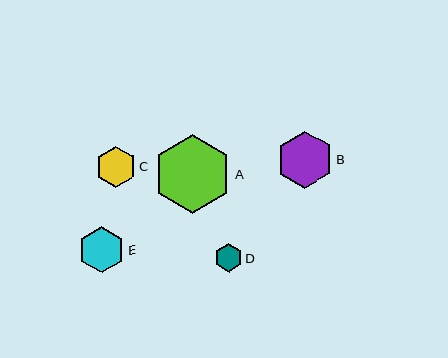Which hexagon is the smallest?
Hexagon D is the smallest with a size of approximately 28 pixels.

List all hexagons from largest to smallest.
From largest to smallest: A, B, E, C, D.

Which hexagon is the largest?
Hexagon A is the largest with a size of approximately 79 pixels.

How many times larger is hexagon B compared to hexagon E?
Hexagon B is approximately 1.2 times the size of hexagon E.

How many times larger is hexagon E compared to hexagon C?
Hexagon E is approximately 1.1 times the size of hexagon C.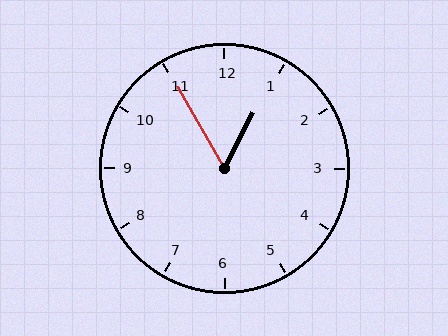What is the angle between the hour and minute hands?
Approximately 58 degrees.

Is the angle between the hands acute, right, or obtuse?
It is acute.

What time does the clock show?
12:55.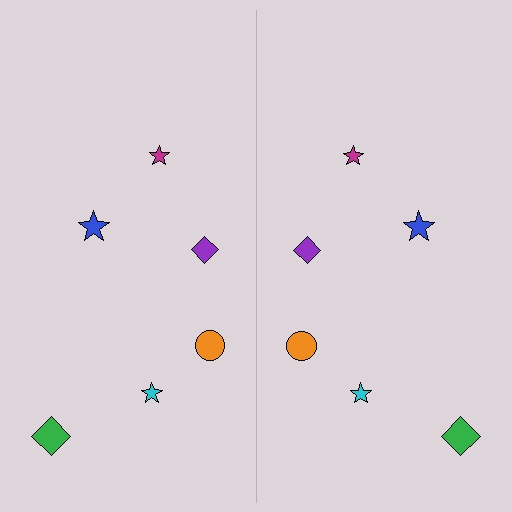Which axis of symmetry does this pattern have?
The pattern has a vertical axis of symmetry running through the center of the image.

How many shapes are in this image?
There are 12 shapes in this image.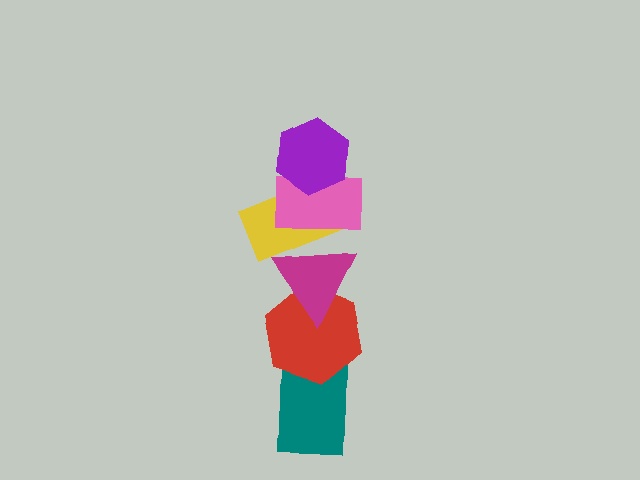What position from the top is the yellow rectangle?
The yellow rectangle is 3rd from the top.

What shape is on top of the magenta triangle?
The yellow rectangle is on top of the magenta triangle.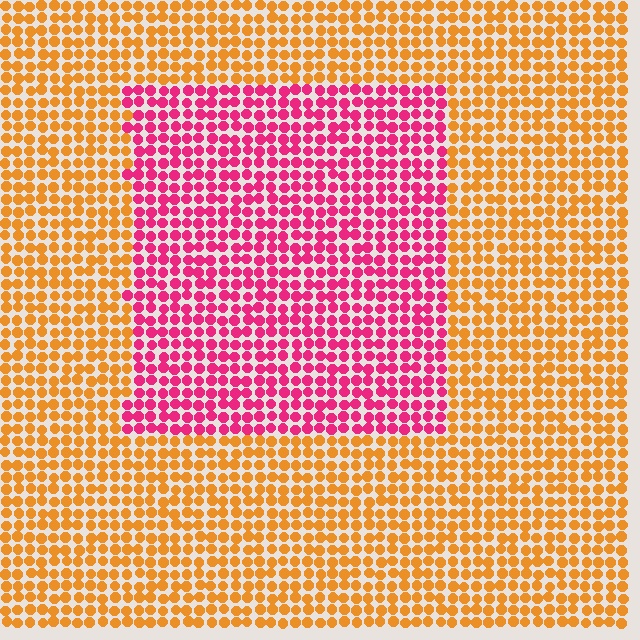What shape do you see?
I see a rectangle.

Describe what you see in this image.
The image is filled with small orange elements in a uniform arrangement. A rectangle-shaped region is visible where the elements are tinted to a slightly different hue, forming a subtle color boundary.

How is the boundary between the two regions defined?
The boundary is defined purely by a slight shift in hue (about 60 degrees). Spacing, size, and orientation are identical on both sides.